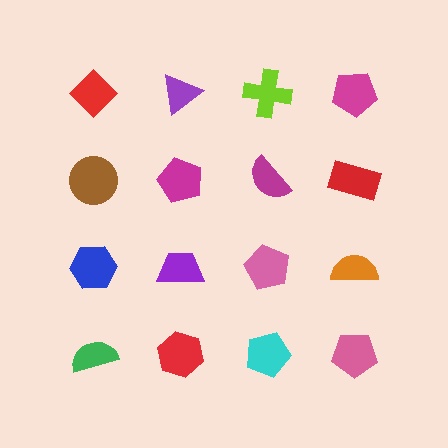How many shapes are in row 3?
4 shapes.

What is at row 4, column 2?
A red hexagon.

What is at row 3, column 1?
A blue hexagon.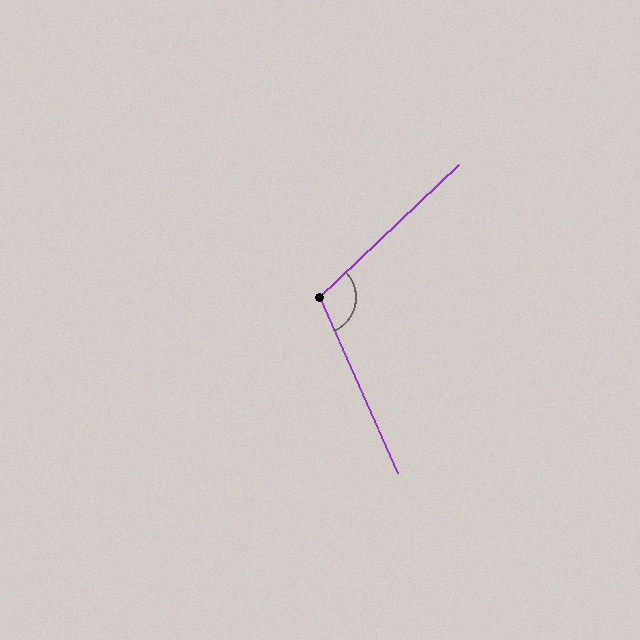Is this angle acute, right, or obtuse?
It is obtuse.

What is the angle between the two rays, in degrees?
Approximately 110 degrees.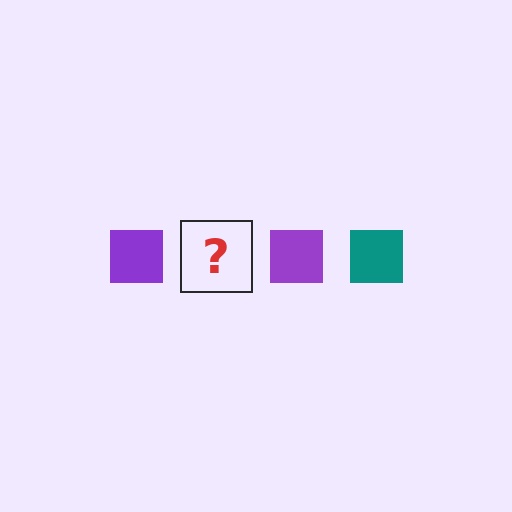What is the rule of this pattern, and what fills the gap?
The rule is that the pattern cycles through purple, teal squares. The gap should be filled with a teal square.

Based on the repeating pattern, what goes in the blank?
The blank should be a teal square.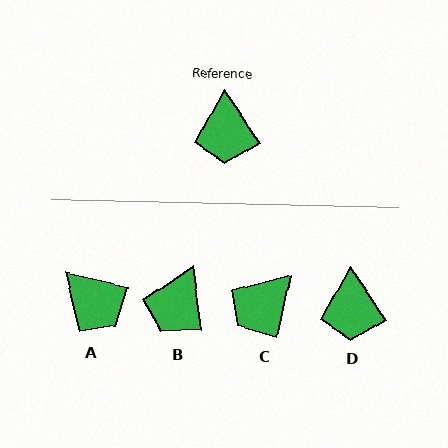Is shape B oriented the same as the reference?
No, it is off by about 28 degrees.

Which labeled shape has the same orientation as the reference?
D.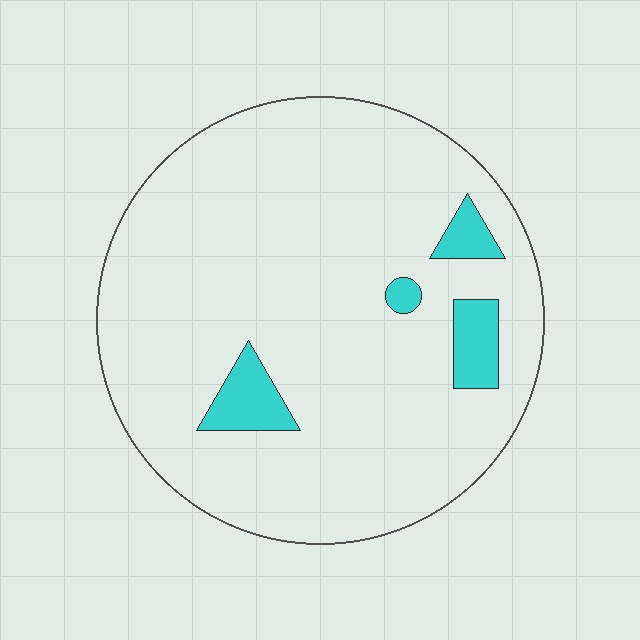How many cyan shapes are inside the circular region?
4.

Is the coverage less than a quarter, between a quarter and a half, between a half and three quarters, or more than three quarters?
Less than a quarter.